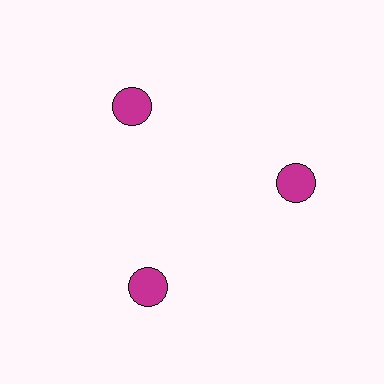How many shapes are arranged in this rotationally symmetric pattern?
There are 3 shapes, arranged in 3 groups of 1.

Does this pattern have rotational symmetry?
Yes, this pattern has 3-fold rotational symmetry. It looks the same after rotating 120 degrees around the center.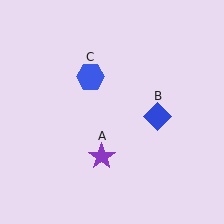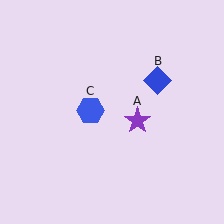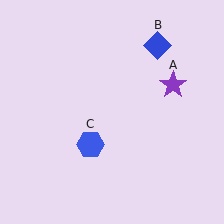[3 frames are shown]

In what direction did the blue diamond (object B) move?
The blue diamond (object B) moved up.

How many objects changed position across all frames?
3 objects changed position: purple star (object A), blue diamond (object B), blue hexagon (object C).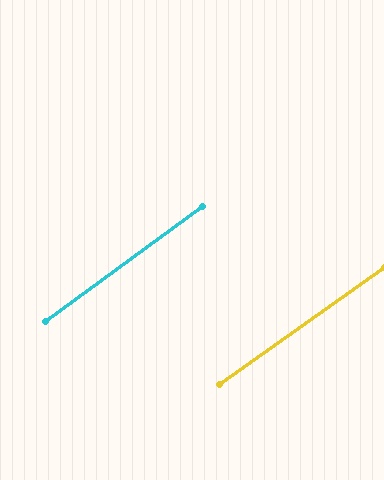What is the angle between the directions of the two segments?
Approximately 1 degree.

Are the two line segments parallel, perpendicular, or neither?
Parallel — their directions differ by only 0.8°.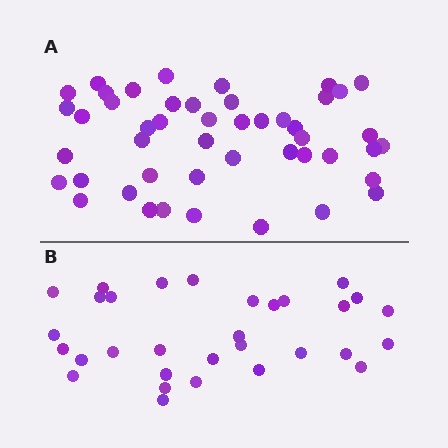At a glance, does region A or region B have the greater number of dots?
Region A (the top region) has more dots.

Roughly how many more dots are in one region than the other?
Region A has approximately 15 more dots than region B.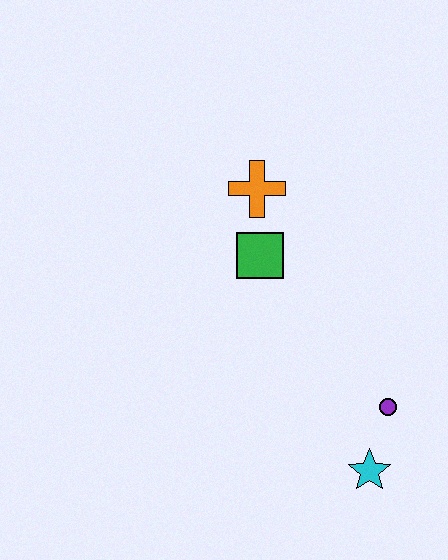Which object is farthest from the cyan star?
The orange cross is farthest from the cyan star.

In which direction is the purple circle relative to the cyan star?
The purple circle is above the cyan star.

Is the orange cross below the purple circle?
No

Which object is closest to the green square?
The orange cross is closest to the green square.